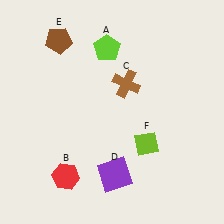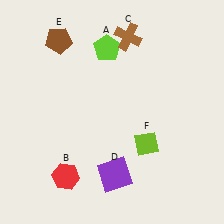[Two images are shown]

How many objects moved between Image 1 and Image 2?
1 object moved between the two images.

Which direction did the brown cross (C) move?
The brown cross (C) moved up.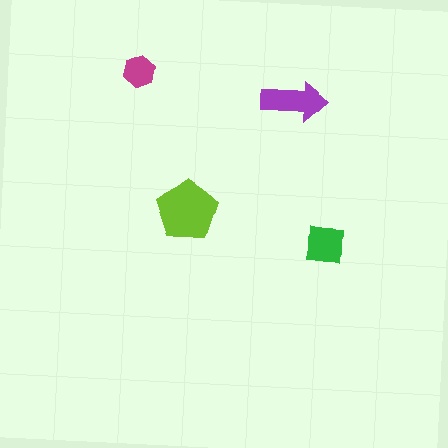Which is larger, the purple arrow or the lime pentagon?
The lime pentagon.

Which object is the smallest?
The magenta hexagon.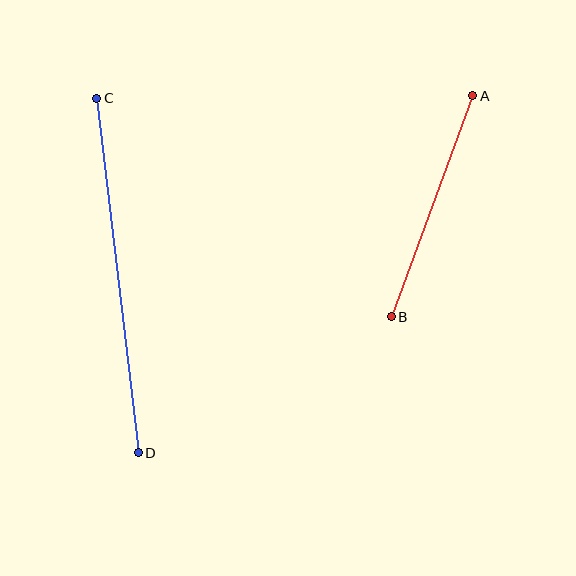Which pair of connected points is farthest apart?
Points C and D are farthest apart.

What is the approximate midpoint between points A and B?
The midpoint is at approximately (432, 206) pixels.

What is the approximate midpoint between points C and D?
The midpoint is at approximately (118, 276) pixels.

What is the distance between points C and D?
The distance is approximately 357 pixels.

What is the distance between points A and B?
The distance is approximately 235 pixels.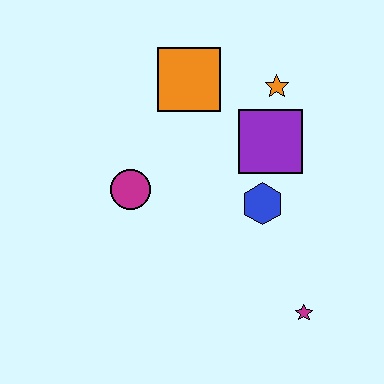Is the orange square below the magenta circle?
No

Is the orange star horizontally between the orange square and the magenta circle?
No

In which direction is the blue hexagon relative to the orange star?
The blue hexagon is below the orange star.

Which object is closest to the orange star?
The purple square is closest to the orange star.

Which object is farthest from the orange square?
The magenta star is farthest from the orange square.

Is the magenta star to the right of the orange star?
Yes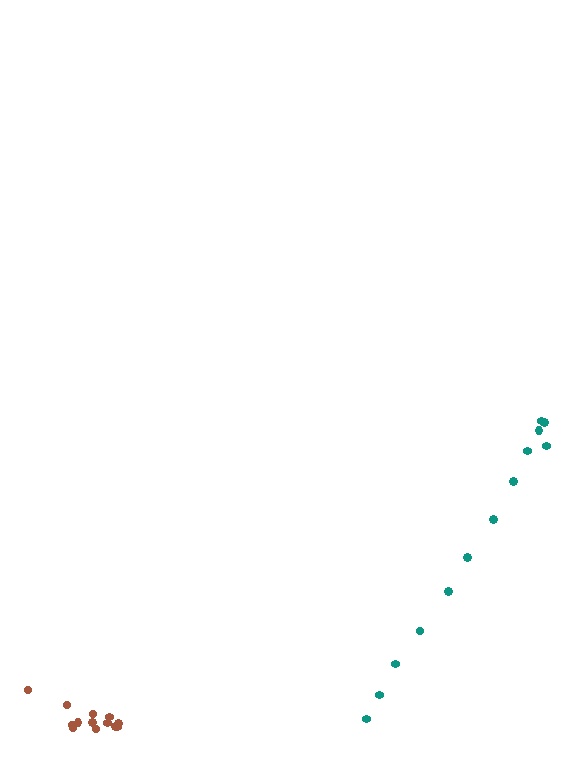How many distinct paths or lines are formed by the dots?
There are 2 distinct paths.